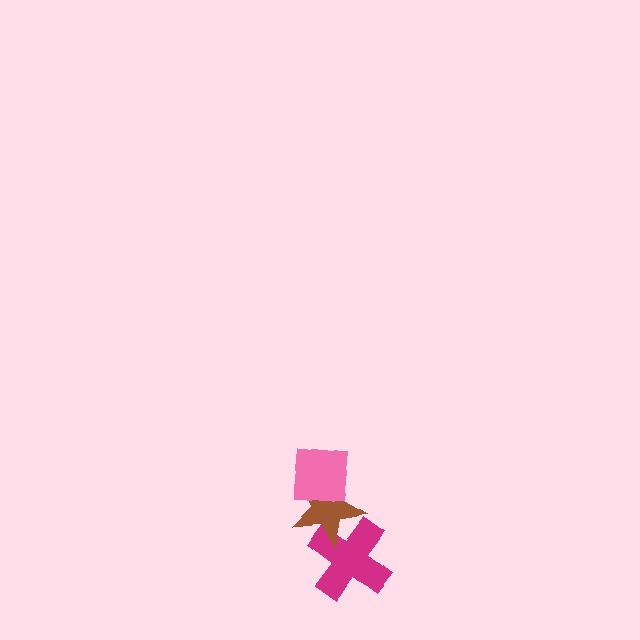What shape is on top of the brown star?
The pink square is on top of the brown star.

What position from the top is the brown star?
The brown star is 2nd from the top.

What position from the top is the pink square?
The pink square is 1st from the top.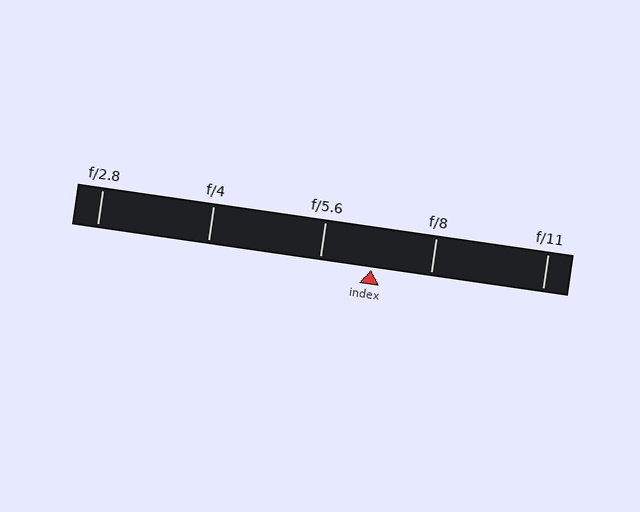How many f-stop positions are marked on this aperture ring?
There are 5 f-stop positions marked.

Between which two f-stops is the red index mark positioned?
The index mark is between f/5.6 and f/8.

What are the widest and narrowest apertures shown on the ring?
The widest aperture shown is f/2.8 and the narrowest is f/11.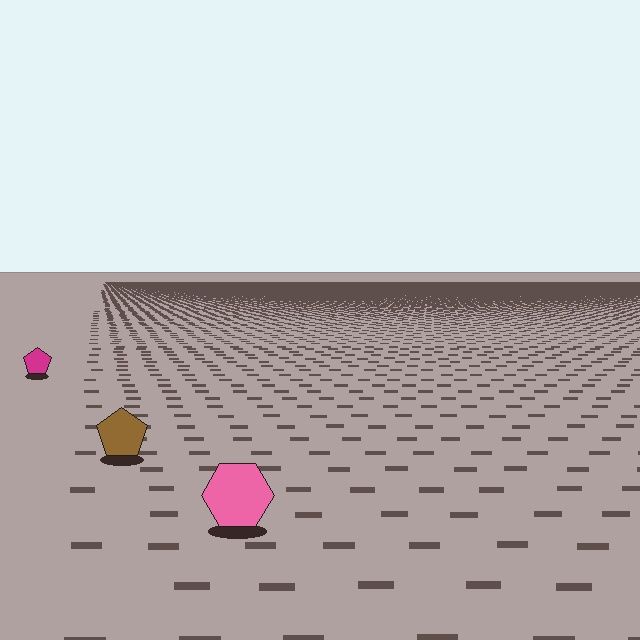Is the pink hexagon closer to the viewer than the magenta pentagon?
Yes. The pink hexagon is closer — you can tell from the texture gradient: the ground texture is coarser near it.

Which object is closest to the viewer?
The pink hexagon is closest. The texture marks near it are larger and more spread out.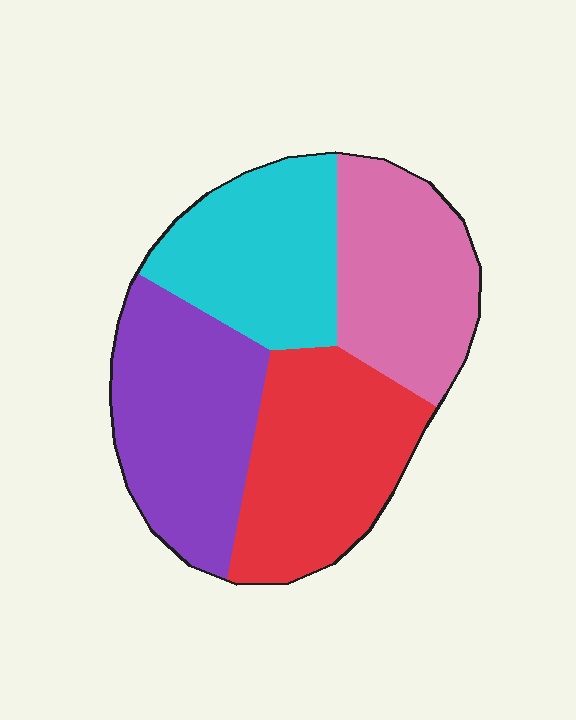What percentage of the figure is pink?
Pink covers roughly 25% of the figure.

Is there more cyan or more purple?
Purple.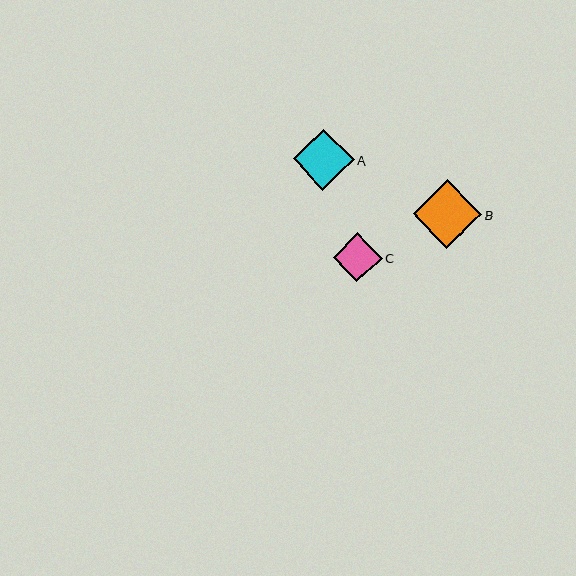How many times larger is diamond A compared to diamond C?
Diamond A is approximately 1.2 times the size of diamond C.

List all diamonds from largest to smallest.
From largest to smallest: B, A, C.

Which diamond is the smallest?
Diamond C is the smallest with a size of approximately 49 pixels.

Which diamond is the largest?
Diamond B is the largest with a size of approximately 68 pixels.